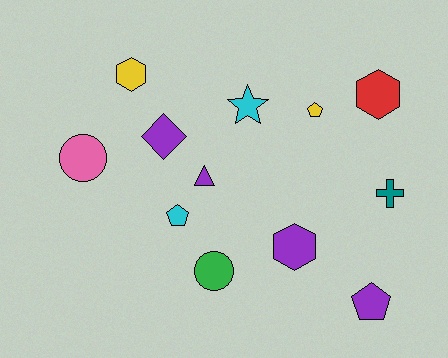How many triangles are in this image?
There is 1 triangle.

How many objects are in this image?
There are 12 objects.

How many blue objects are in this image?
There are no blue objects.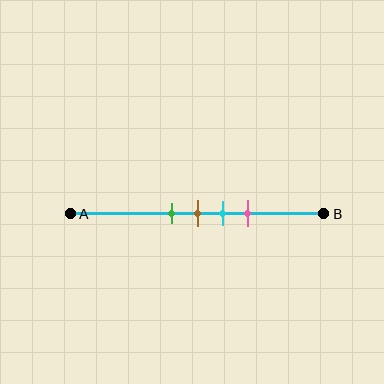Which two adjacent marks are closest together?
The green and brown marks are the closest adjacent pair.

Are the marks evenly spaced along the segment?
Yes, the marks are approximately evenly spaced.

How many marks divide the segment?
There are 4 marks dividing the segment.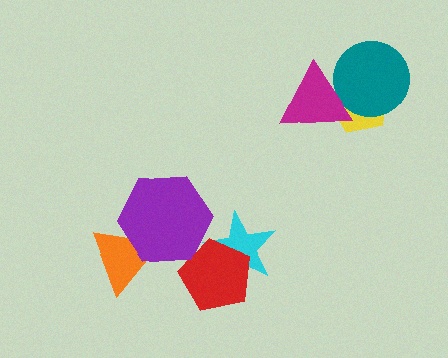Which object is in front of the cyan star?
The red pentagon is in front of the cyan star.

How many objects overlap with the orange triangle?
1 object overlaps with the orange triangle.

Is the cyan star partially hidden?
Yes, it is partially covered by another shape.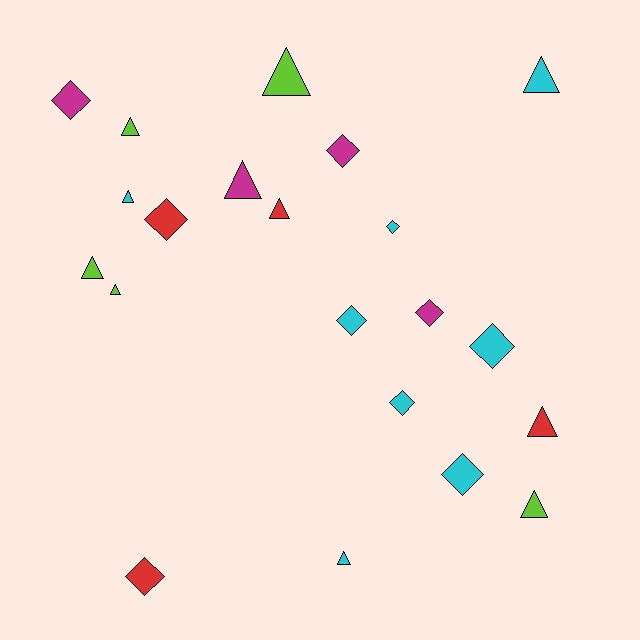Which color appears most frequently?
Cyan, with 8 objects.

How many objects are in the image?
There are 21 objects.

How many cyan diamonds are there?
There are 5 cyan diamonds.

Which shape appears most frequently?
Triangle, with 11 objects.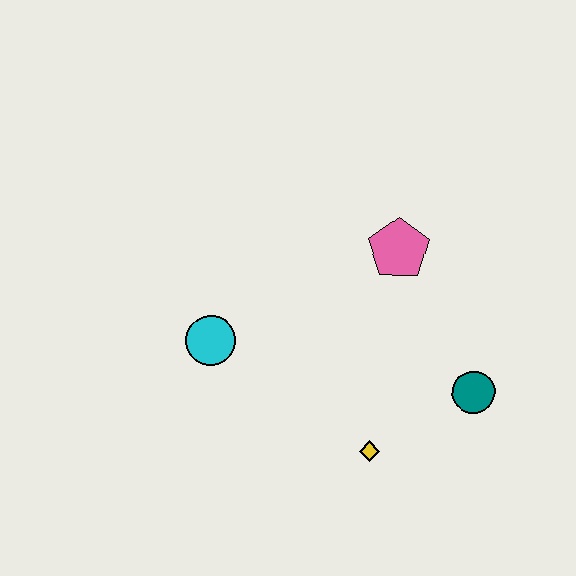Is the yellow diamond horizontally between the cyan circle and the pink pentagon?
Yes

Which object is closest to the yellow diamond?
The teal circle is closest to the yellow diamond.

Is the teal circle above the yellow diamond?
Yes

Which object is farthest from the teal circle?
The cyan circle is farthest from the teal circle.